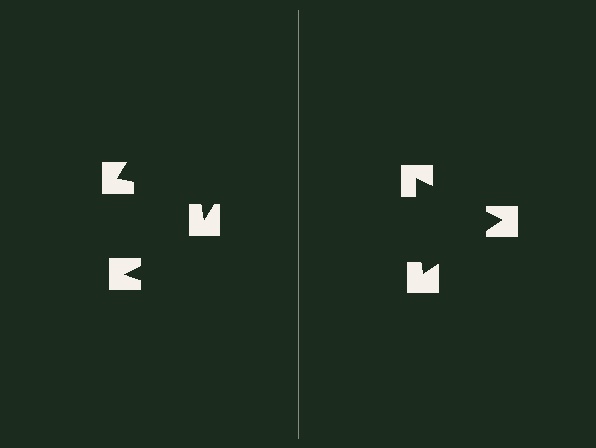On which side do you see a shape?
An illusory triangle appears on the right side. On the left side the wedge cuts are rotated, so no coherent shape forms.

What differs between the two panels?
The notched squares are positioned identically on both sides; only the wedge orientations differ. On the right they align to a triangle; on the left they are misaligned.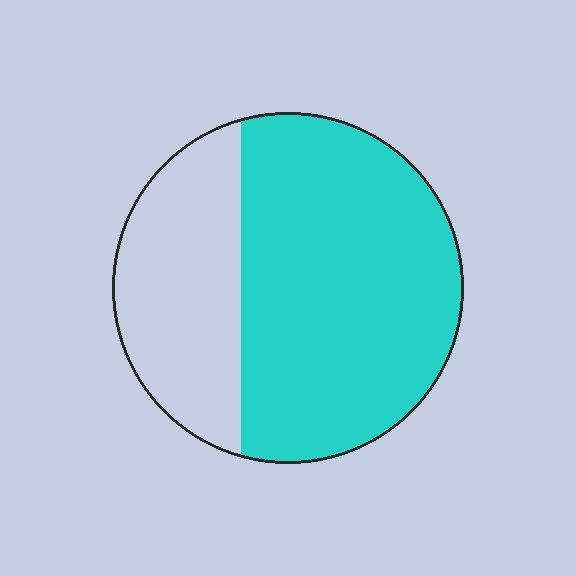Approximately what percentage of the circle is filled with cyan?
Approximately 65%.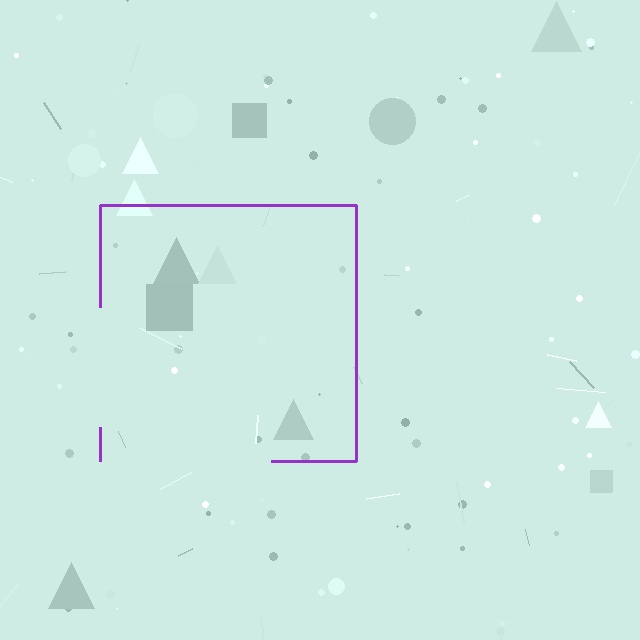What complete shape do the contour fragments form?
The contour fragments form a square.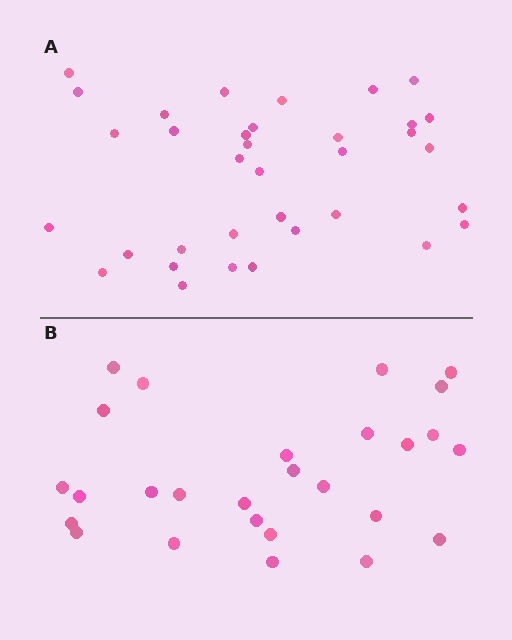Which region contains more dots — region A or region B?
Region A (the top region) has more dots.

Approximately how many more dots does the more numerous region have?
Region A has roughly 8 or so more dots than region B.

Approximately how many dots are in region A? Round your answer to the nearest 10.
About 40 dots. (The exact count is 35, which rounds to 40.)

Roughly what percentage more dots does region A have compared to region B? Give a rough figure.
About 30% more.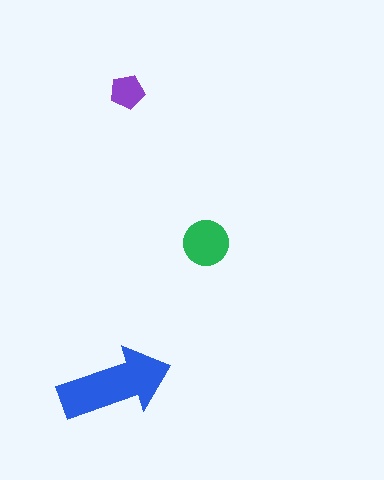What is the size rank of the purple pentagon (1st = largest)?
3rd.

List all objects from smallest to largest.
The purple pentagon, the green circle, the blue arrow.